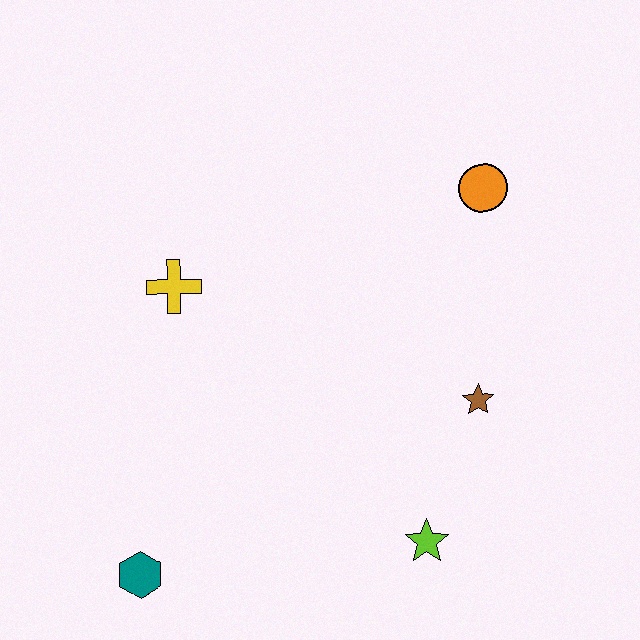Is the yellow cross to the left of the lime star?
Yes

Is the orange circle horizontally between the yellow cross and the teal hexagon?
No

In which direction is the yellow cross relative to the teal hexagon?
The yellow cross is above the teal hexagon.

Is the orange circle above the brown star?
Yes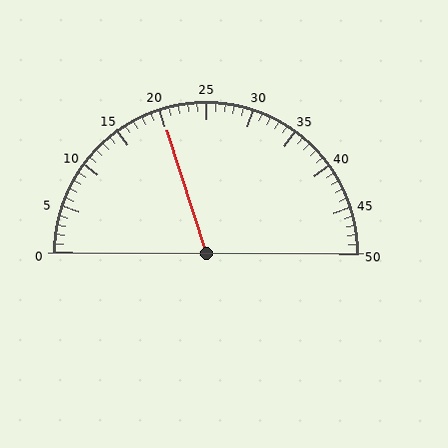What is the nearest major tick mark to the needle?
The nearest major tick mark is 20.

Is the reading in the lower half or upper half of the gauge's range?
The reading is in the lower half of the range (0 to 50).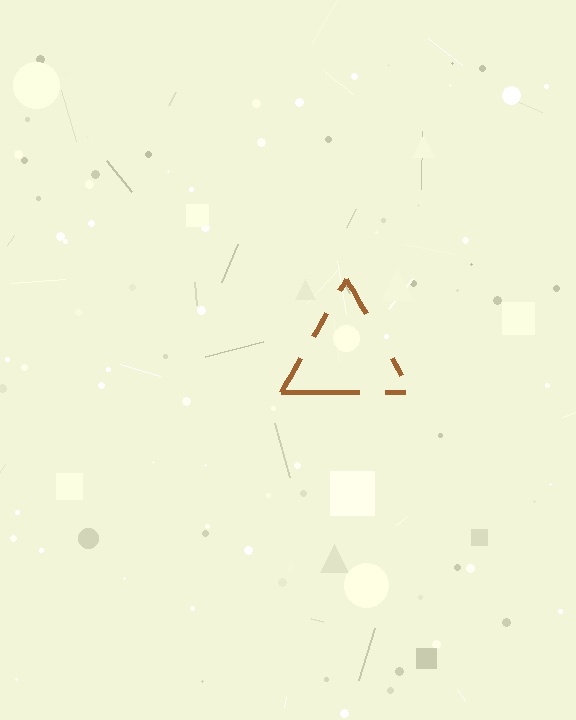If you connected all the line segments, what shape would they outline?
They would outline a triangle.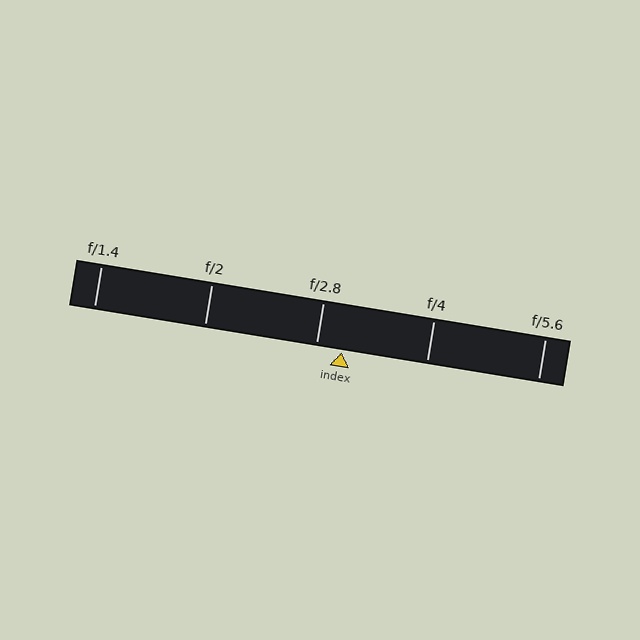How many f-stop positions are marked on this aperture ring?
There are 5 f-stop positions marked.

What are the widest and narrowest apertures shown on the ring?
The widest aperture shown is f/1.4 and the narrowest is f/5.6.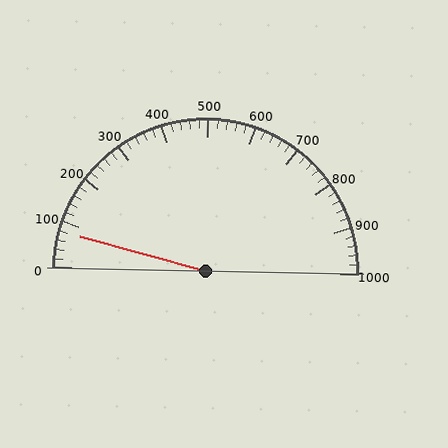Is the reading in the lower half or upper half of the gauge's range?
The reading is in the lower half of the range (0 to 1000).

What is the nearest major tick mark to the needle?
The nearest major tick mark is 100.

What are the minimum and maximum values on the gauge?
The gauge ranges from 0 to 1000.